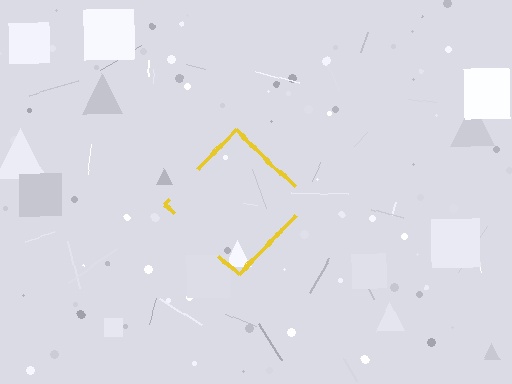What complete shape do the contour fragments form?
The contour fragments form a diamond.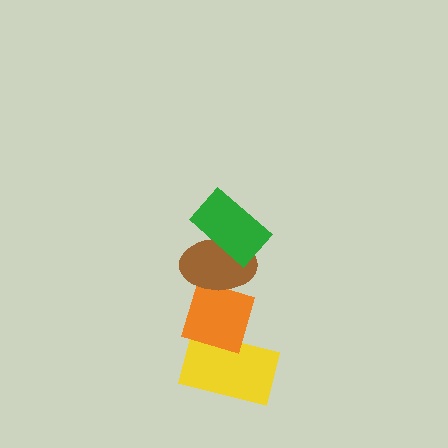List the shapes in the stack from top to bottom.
From top to bottom: the green rectangle, the brown ellipse, the orange diamond, the yellow rectangle.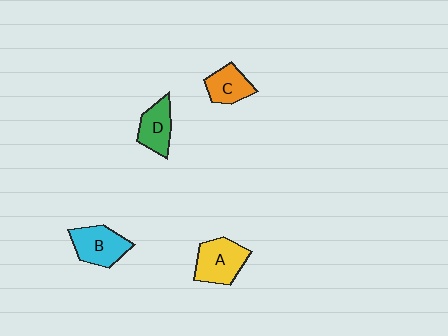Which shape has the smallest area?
Shape C (orange).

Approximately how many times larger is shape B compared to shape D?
Approximately 1.3 times.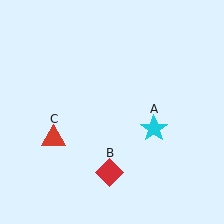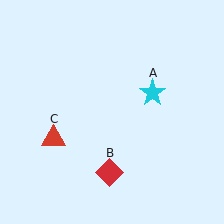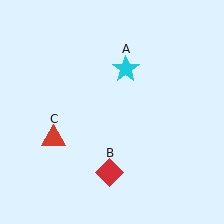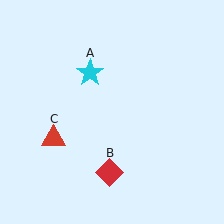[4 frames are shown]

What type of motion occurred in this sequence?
The cyan star (object A) rotated counterclockwise around the center of the scene.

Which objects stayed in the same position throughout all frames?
Red diamond (object B) and red triangle (object C) remained stationary.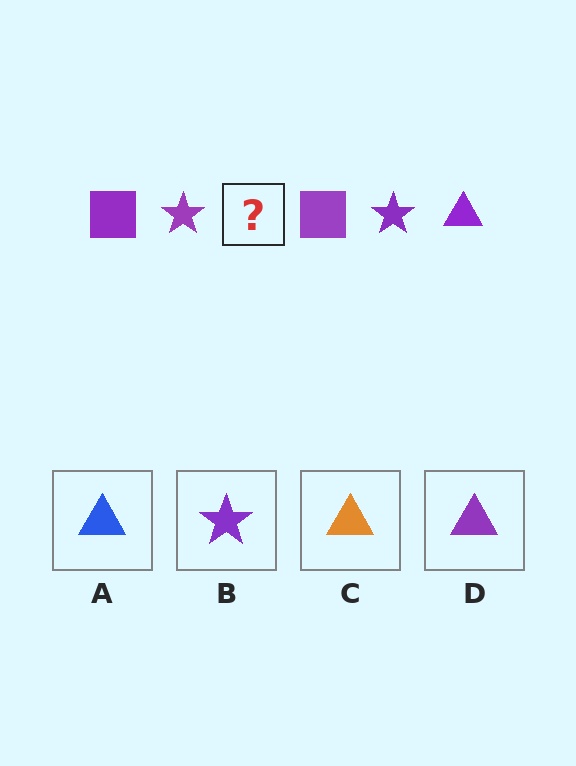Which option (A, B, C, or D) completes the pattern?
D.